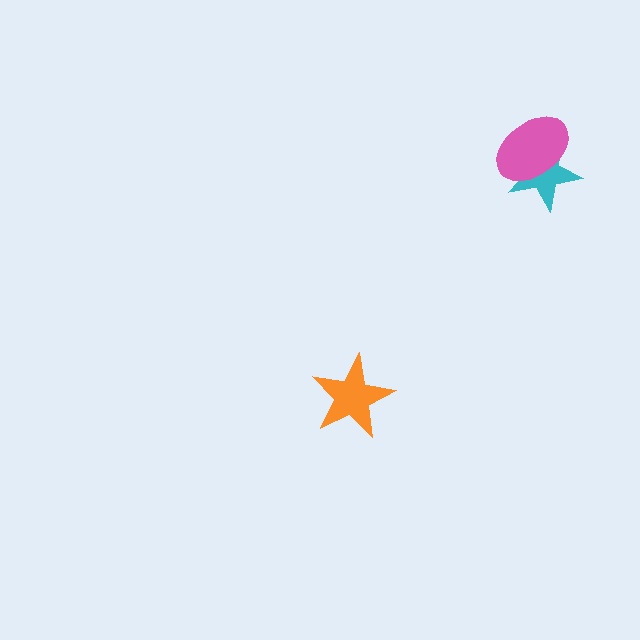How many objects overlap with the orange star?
0 objects overlap with the orange star.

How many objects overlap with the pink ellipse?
1 object overlaps with the pink ellipse.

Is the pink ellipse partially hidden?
No, no other shape covers it.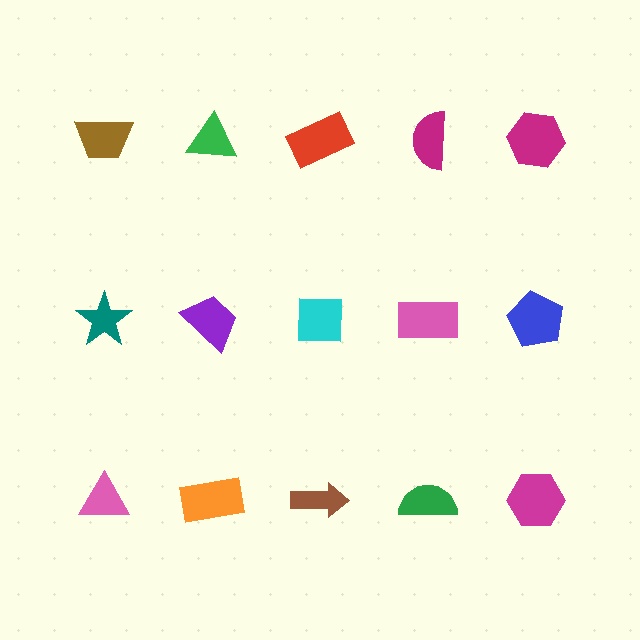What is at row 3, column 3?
A brown arrow.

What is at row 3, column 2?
An orange rectangle.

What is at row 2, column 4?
A pink rectangle.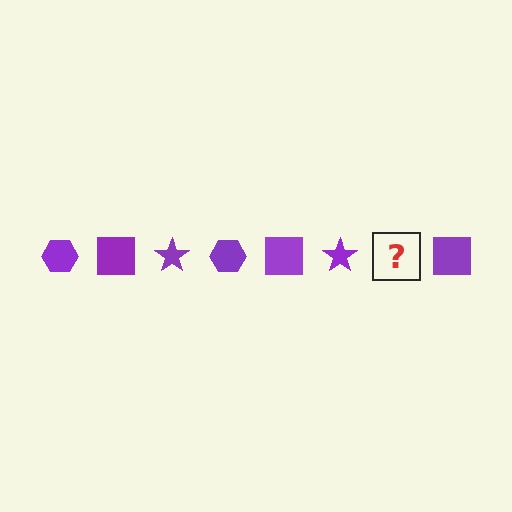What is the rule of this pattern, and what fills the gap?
The rule is that the pattern cycles through hexagon, square, star shapes in purple. The gap should be filled with a purple hexagon.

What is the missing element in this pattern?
The missing element is a purple hexagon.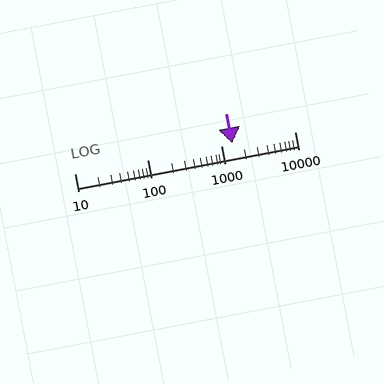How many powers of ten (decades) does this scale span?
The scale spans 3 decades, from 10 to 10000.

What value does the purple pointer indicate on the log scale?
The pointer indicates approximately 1400.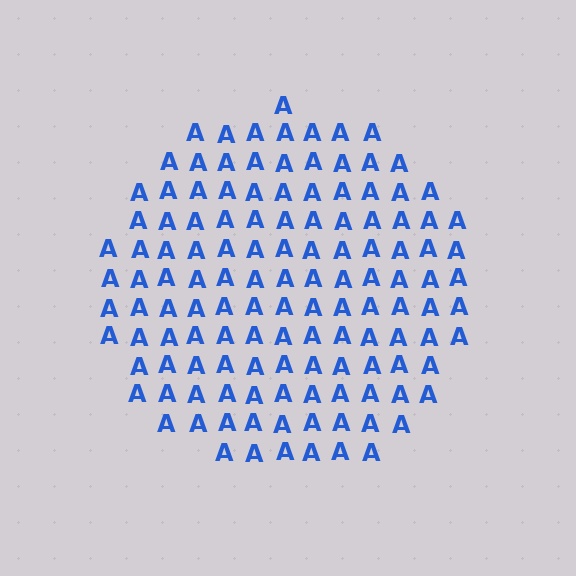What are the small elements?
The small elements are letter A's.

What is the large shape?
The large shape is a circle.